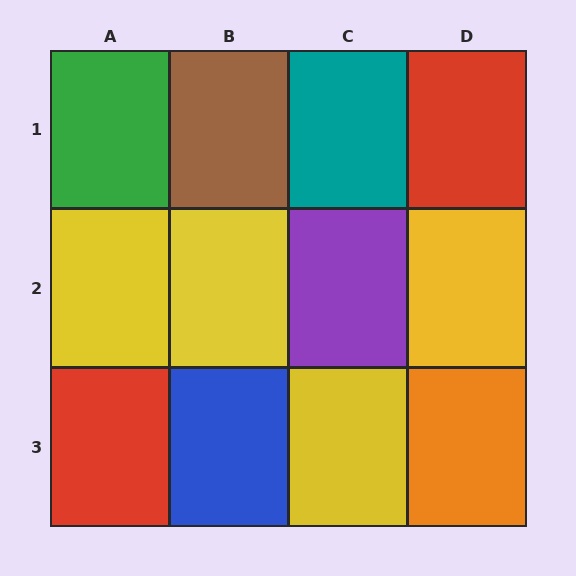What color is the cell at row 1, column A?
Green.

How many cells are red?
2 cells are red.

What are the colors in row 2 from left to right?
Yellow, yellow, purple, yellow.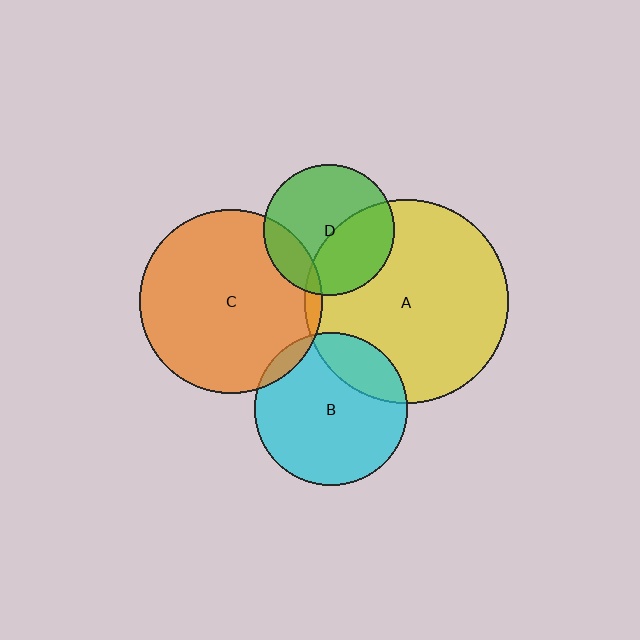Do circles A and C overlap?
Yes.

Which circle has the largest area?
Circle A (yellow).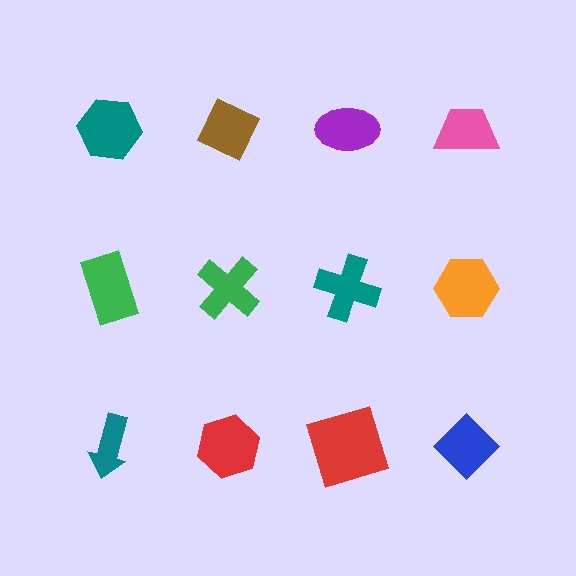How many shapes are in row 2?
4 shapes.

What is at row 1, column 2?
A brown diamond.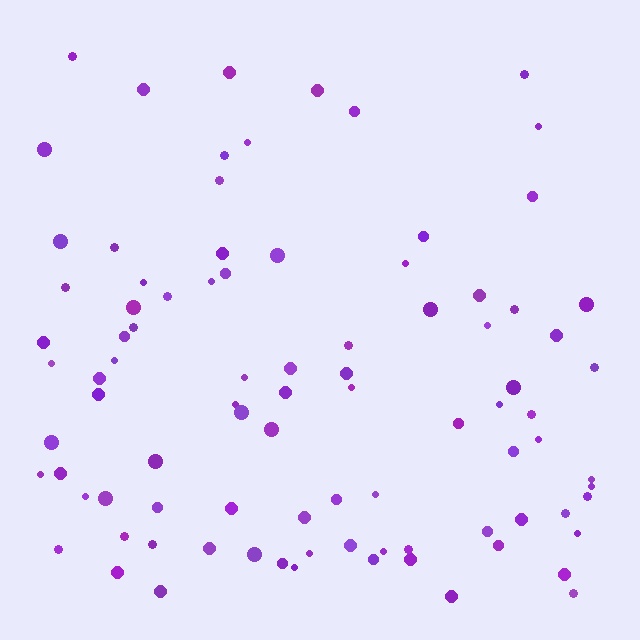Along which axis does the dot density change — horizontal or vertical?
Vertical.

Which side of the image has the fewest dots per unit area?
The top.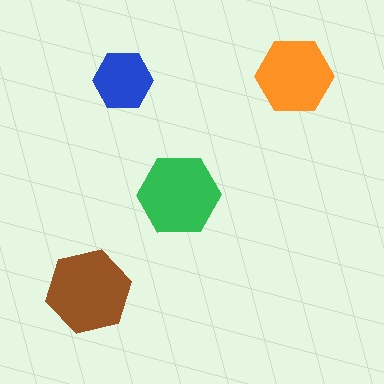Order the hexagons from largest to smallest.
the brown one, the green one, the orange one, the blue one.